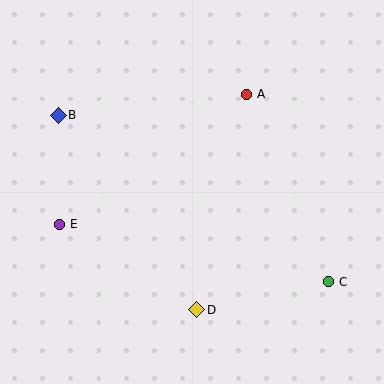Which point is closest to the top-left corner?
Point B is closest to the top-left corner.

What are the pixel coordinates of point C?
Point C is at (329, 282).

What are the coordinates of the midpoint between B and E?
The midpoint between B and E is at (59, 170).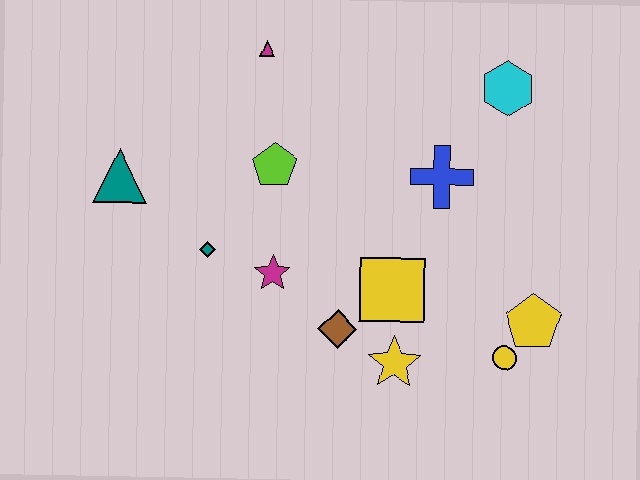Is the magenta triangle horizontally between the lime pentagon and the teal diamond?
Yes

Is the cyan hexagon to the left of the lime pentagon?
No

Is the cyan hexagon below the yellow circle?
No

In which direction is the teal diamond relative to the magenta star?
The teal diamond is to the left of the magenta star.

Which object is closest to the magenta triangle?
The lime pentagon is closest to the magenta triangle.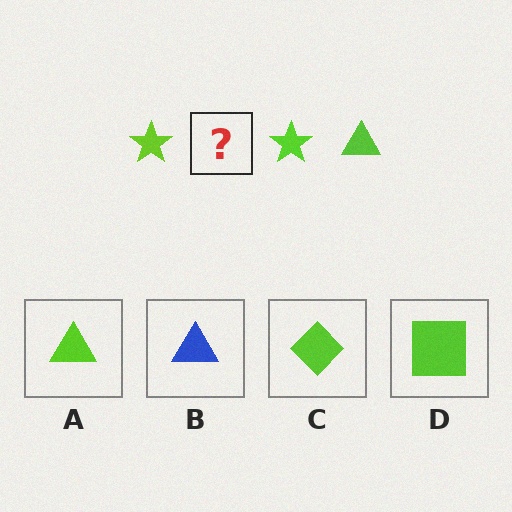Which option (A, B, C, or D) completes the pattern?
A.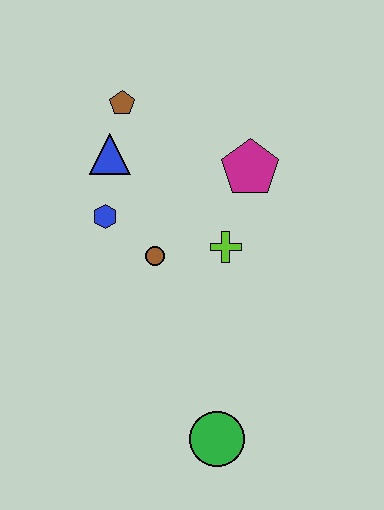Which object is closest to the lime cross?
The brown circle is closest to the lime cross.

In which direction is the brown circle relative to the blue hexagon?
The brown circle is to the right of the blue hexagon.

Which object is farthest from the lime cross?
The green circle is farthest from the lime cross.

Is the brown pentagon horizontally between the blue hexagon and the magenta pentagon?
Yes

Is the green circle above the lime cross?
No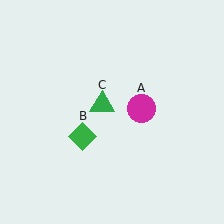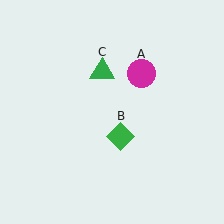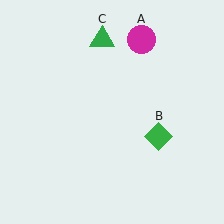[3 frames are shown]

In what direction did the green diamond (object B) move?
The green diamond (object B) moved right.